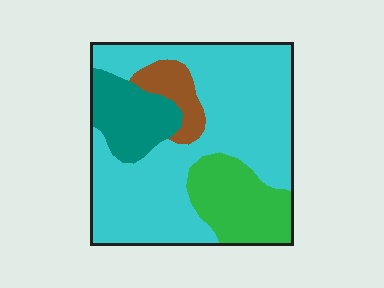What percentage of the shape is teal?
Teal takes up about one eighth (1/8) of the shape.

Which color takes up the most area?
Cyan, at roughly 60%.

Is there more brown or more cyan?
Cyan.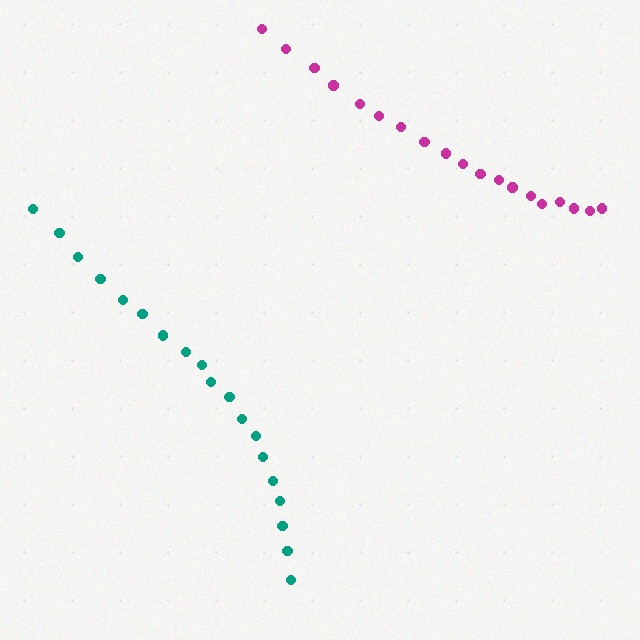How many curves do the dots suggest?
There are 2 distinct paths.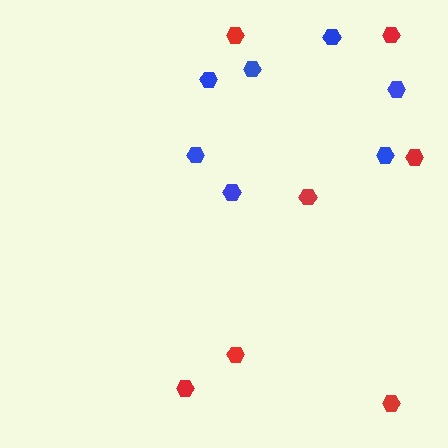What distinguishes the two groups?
There are 2 groups: one group of blue hexagons (7) and one group of red hexagons (7).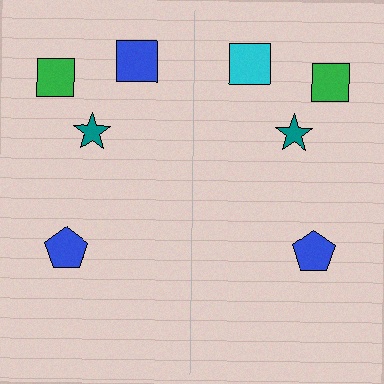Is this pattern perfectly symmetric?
No, the pattern is not perfectly symmetric. The cyan square on the right side breaks the symmetry — its mirror counterpart is blue.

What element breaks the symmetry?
The cyan square on the right side breaks the symmetry — its mirror counterpart is blue.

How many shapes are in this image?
There are 8 shapes in this image.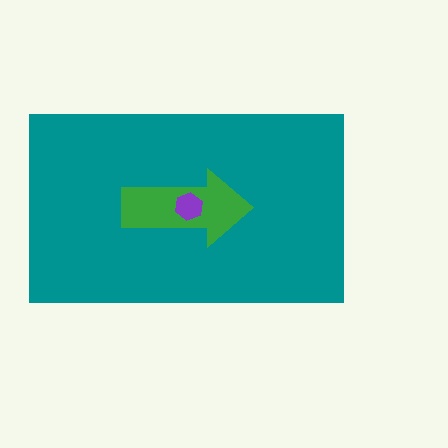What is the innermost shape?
The purple hexagon.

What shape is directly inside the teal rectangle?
The green arrow.